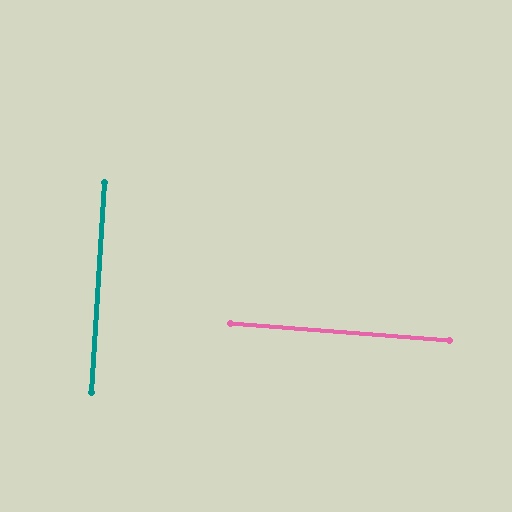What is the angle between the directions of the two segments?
Approximately 89 degrees.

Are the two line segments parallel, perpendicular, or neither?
Perpendicular — they meet at approximately 89°.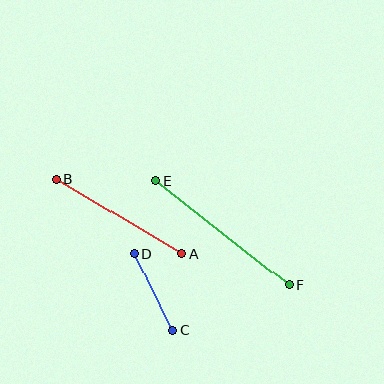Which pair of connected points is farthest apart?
Points E and F are farthest apart.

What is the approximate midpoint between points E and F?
The midpoint is at approximately (222, 233) pixels.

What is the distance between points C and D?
The distance is approximately 85 pixels.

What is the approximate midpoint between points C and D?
The midpoint is at approximately (154, 292) pixels.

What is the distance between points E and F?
The distance is approximately 169 pixels.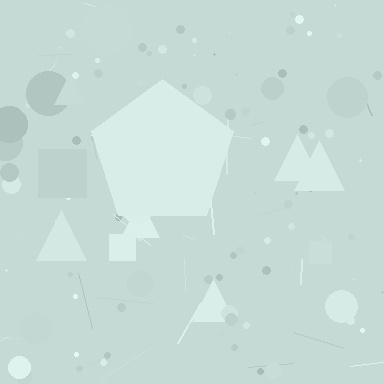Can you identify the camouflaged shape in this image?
The camouflaged shape is a pentagon.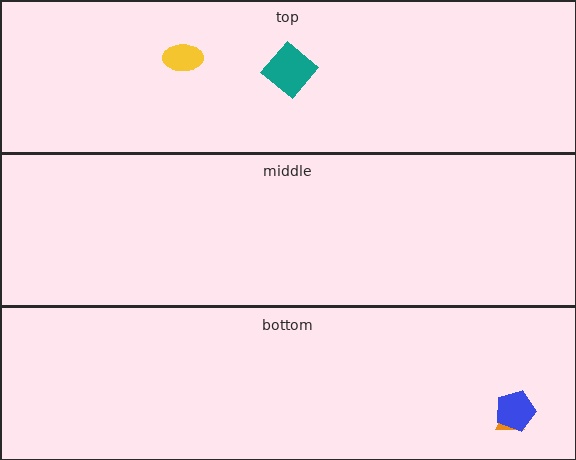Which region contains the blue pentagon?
The bottom region.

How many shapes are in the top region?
2.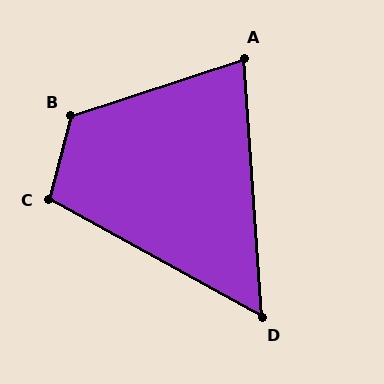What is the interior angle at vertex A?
Approximately 76 degrees (acute).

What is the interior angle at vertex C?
Approximately 104 degrees (obtuse).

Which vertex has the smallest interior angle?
D, at approximately 57 degrees.